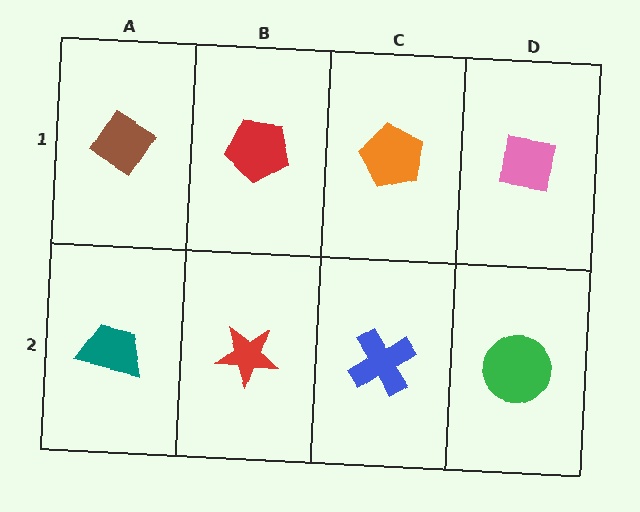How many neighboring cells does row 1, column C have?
3.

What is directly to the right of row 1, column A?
A red pentagon.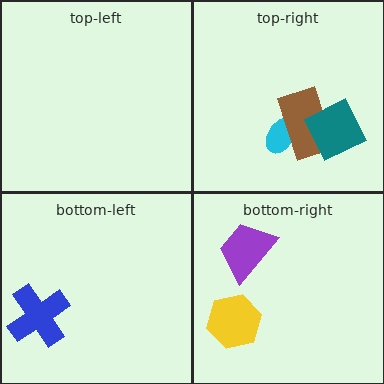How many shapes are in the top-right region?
3.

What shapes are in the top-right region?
The cyan ellipse, the brown rectangle, the teal square.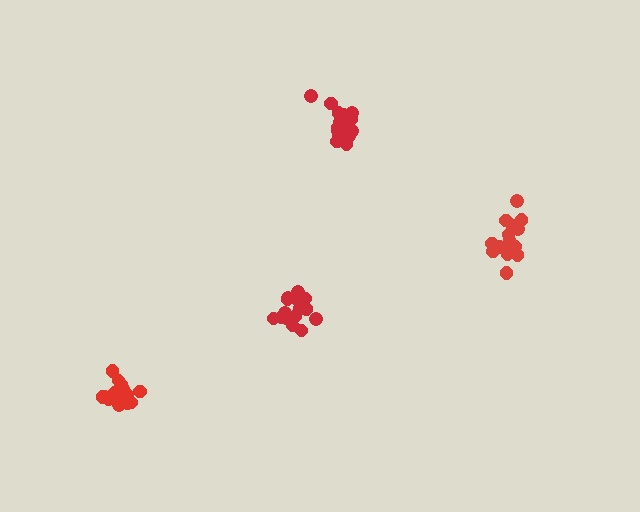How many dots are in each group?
Group 1: 16 dots, Group 2: 15 dots, Group 3: 20 dots, Group 4: 15 dots (66 total).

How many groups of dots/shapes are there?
There are 4 groups.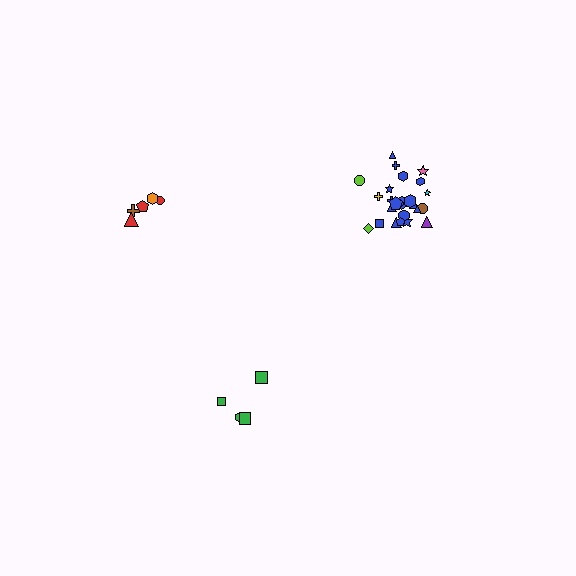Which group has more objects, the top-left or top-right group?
The top-right group.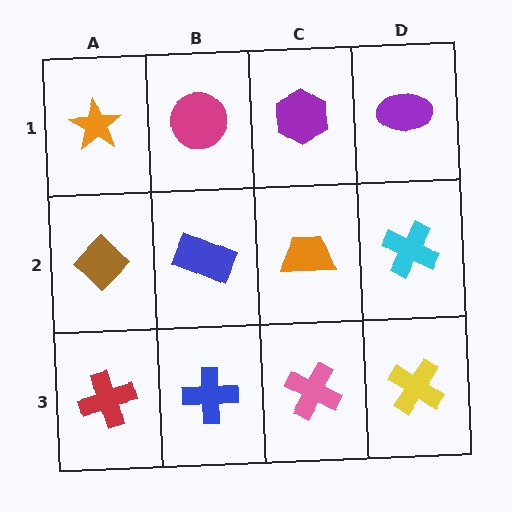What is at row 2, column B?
A blue rectangle.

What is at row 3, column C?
A pink cross.